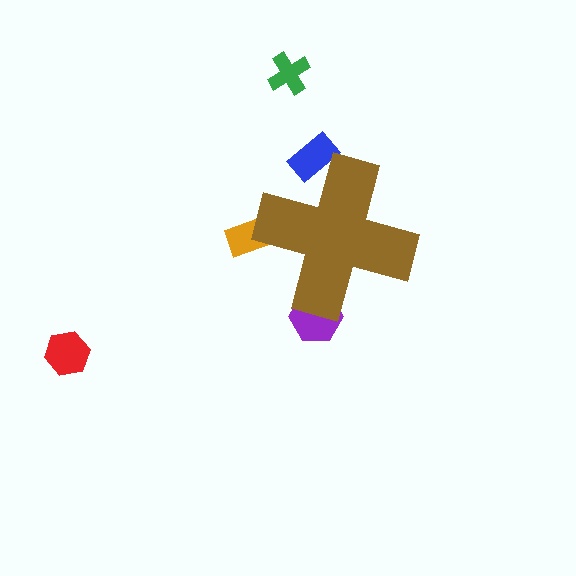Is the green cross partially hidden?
No, the green cross is fully visible.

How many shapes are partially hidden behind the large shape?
3 shapes are partially hidden.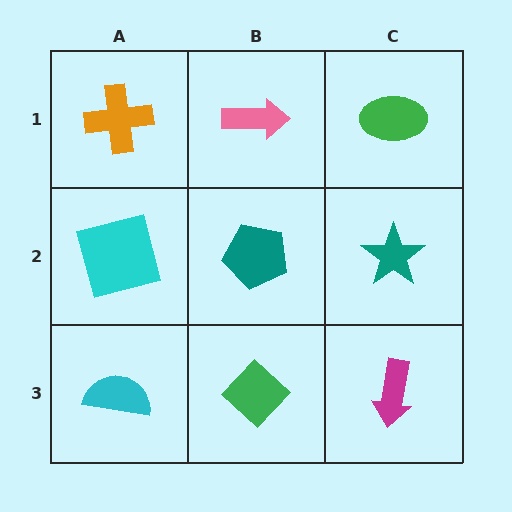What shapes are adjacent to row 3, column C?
A teal star (row 2, column C), a green diamond (row 3, column B).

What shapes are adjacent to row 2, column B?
A pink arrow (row 1, column B), a green diamond (row 3, column B), a cyan square (row 2, column A), a teal star (row 2, column C).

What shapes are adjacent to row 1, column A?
A cyan square (row 2, column A), a pink arrow (row 1, column B).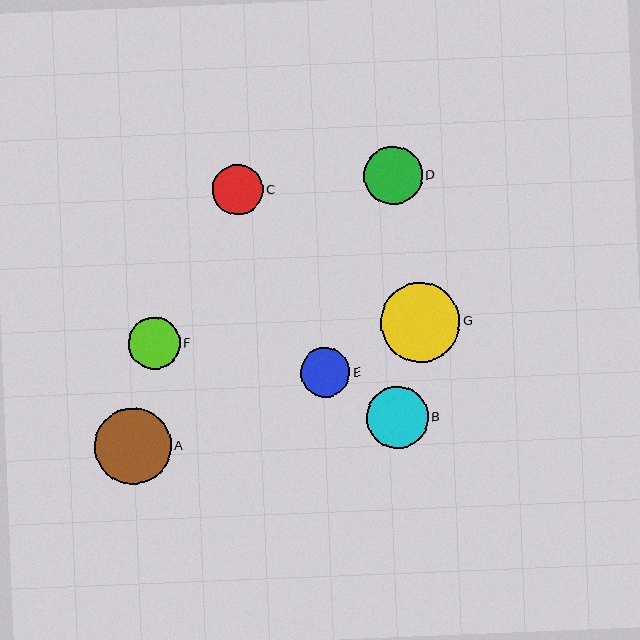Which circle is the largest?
Circle G is the largest with a size of approximately 80 pixels.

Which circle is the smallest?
Circle E is the smallest with a size of approximately 49 pixels.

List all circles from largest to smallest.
From largest to smallest: G, A, B, D, F, C, E.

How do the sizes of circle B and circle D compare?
Circle B and circle D are approximately the same size.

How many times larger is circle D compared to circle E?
Circle D is approximately 1.2 times the size of circle E.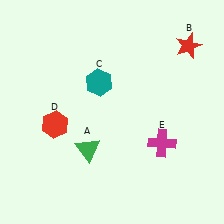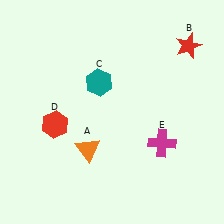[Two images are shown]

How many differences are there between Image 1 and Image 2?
There is 1 difference between the two images.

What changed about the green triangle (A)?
In Image 1, A is green. In Image 2, it changed to orange.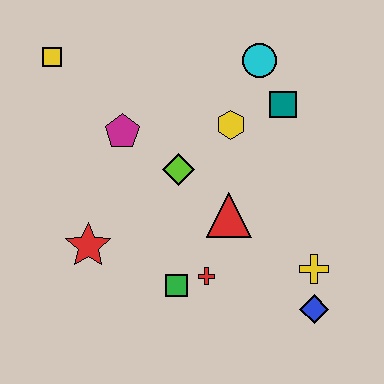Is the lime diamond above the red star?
Yes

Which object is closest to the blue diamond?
The yellow cross is closest to the blue diamond.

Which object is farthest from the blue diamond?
The yellow square is farthest from the blue diamond.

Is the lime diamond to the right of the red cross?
No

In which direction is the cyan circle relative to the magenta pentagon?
The cyan circle is to the right of the magenta pentagon.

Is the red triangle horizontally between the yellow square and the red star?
No